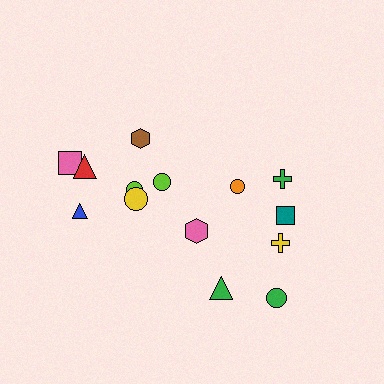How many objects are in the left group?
There are 8 objects.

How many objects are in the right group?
There are 6 objects.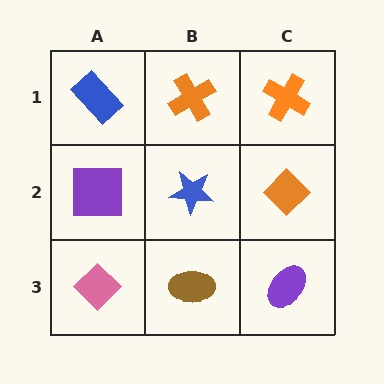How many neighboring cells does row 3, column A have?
2.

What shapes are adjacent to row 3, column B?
A blue star (row 2, column B), a pink diamond (row 3, column A), a purple ellipse (row 3, column C).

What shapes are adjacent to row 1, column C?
An orange diamond (row 2, column C), an orange cross (row 1, column B).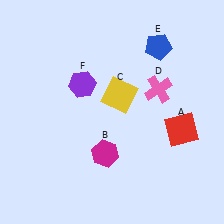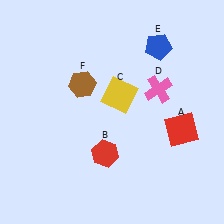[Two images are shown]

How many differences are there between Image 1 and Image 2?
There are 2 differences between the two images.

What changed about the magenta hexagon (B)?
In Image 1, B is magenta. In Image 2, it changed to red.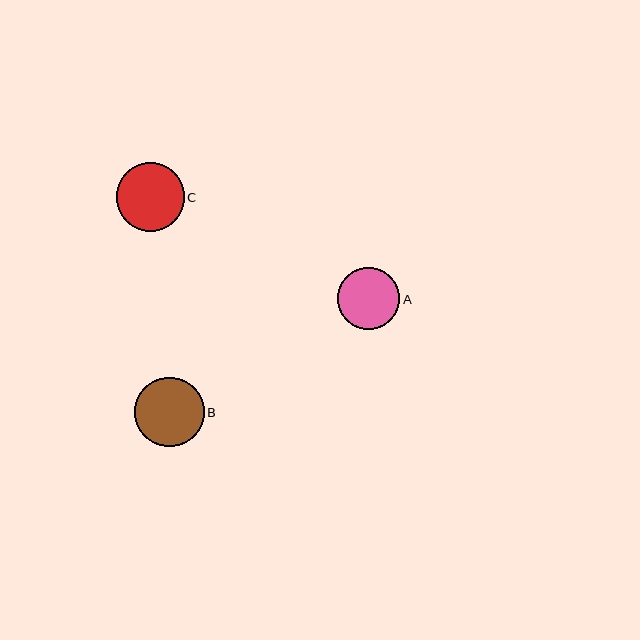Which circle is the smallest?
Circle A is the smallest with a size of approximately 62 pixels.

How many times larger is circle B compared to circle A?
Circle B is approximately 1.1 times the size of circle A.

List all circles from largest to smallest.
From largest to smallest: B, C, A.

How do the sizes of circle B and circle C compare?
Circle B and circle C are approximately the same size.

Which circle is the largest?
Circle B is the largest with a size of approximately 69 pixels.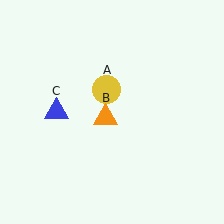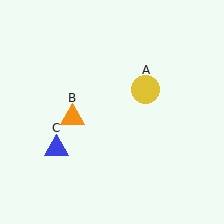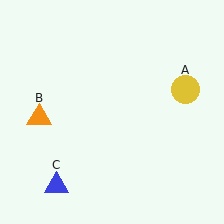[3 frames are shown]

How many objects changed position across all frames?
3 objects changed position: yellow circle (object A), orange triangle (object B), blue triangle (object C).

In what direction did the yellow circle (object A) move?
The yellow circle (object A) moved right.